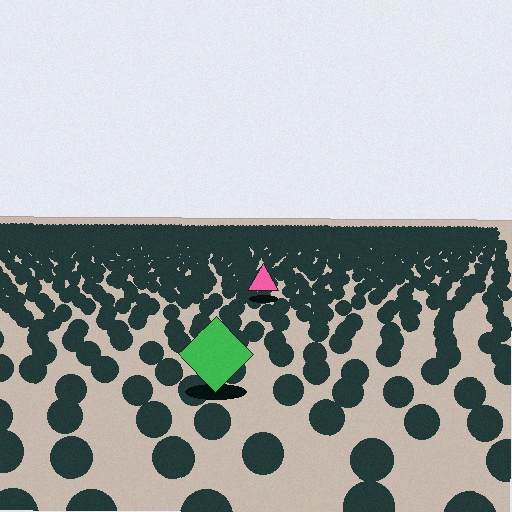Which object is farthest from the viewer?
The pink triangle is farthest from the viewer. It appears smaller and the ground texture around it is denser.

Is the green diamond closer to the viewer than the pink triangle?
Yes. The green diamond is closer — you can tell from the texture gradient: the ground texture is coarser near it.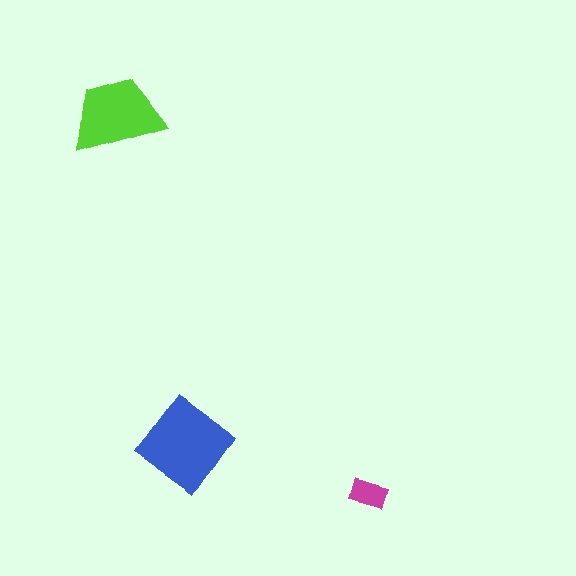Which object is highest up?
The lime trapezoid is topmost.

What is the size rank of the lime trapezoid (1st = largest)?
2nd.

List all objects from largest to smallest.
The blue diamond, the lime trapezoid, the magenta rectangle.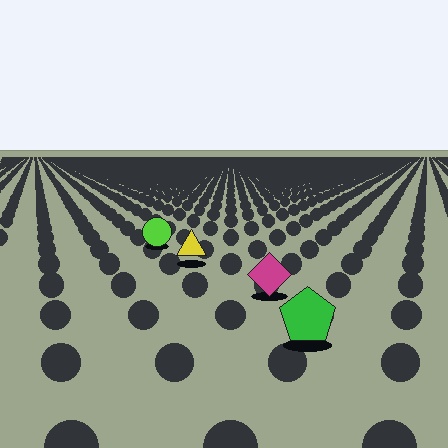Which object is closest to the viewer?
The green pentagon is closest. The texture marks near it are larger and more spread out.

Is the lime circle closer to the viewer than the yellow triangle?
No. The yellow triangle is closer — you can tell from the texture gradient: the ground texture is coarser near it.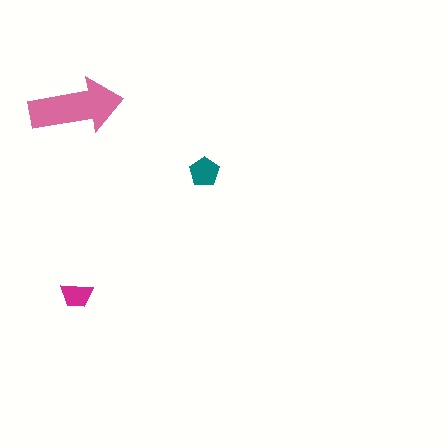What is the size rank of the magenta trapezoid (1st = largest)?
3rd.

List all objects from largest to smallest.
The pink arrow, the teal pentagon, the magenta trapezoid.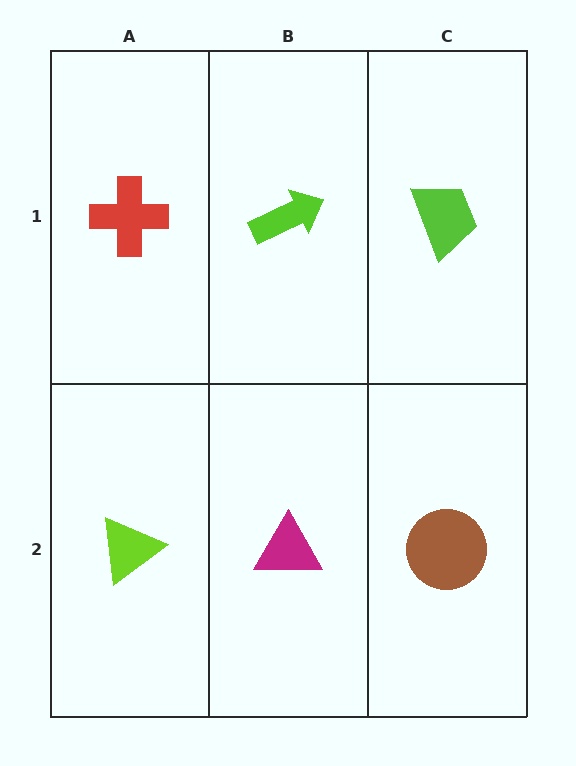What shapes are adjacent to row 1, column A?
A lime triangle (row 2, column A), a lime arrow (row 1, column B).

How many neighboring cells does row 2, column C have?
2.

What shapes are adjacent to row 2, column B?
A lime arrow (row 1, column B), a lime triangle (row 2, column A), a brown circle (row 2, column C).